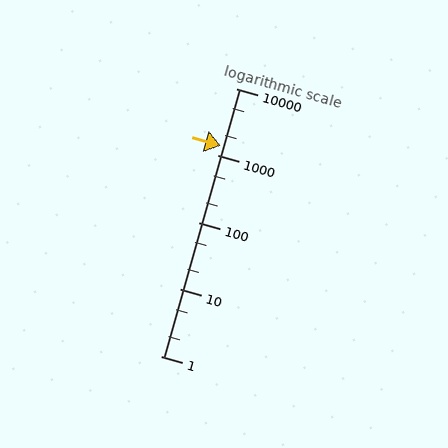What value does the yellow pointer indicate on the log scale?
The pointer indicates approximately 1400.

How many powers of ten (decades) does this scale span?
The scale spans 4 decades, from 1 to 10000.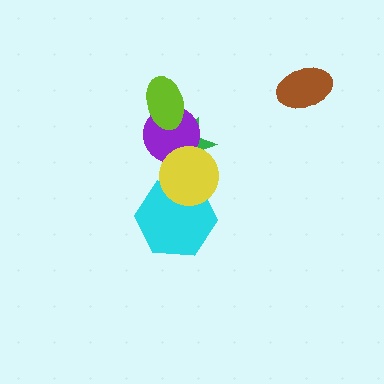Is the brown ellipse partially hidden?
No, no other shape covers it.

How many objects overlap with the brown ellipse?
0 objects overlap with the brown ellipse.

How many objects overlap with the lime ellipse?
2 objects overlap with the lime ellipse.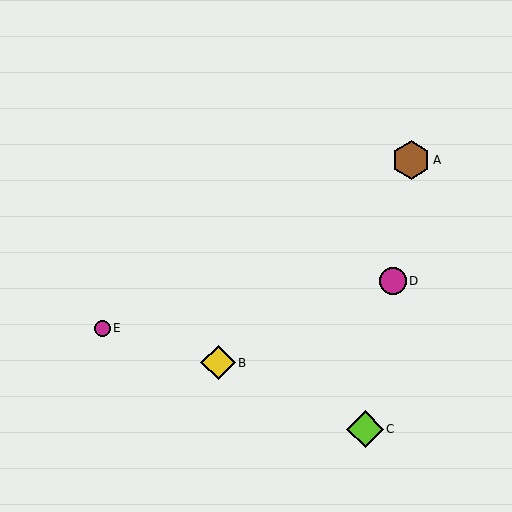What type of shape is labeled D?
Shape D is a magenta circle.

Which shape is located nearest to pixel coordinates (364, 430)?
The lime diamond (labeled C) at (365, 429) is nearest to that location.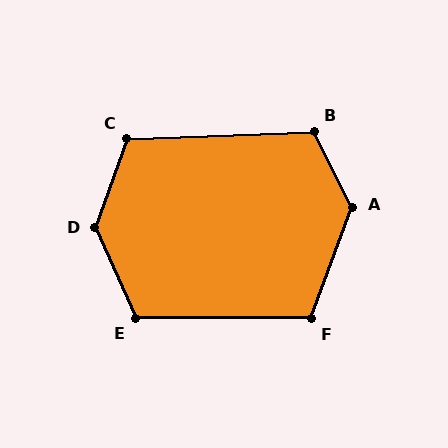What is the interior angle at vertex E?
Approximately 114 degrees (obtuse).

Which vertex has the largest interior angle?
D, at approximately 136 degrees.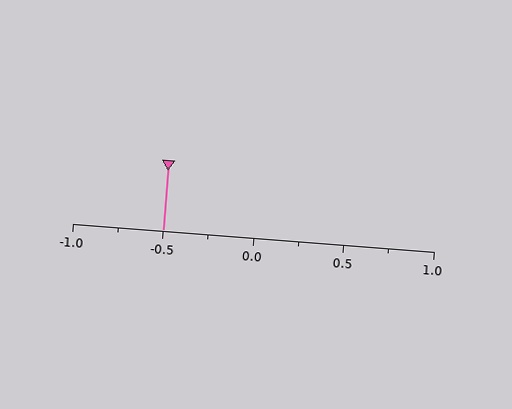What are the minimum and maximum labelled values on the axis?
The axis runs from -1.0 to 1.0.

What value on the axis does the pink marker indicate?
The marker indicates approximately -0.5.